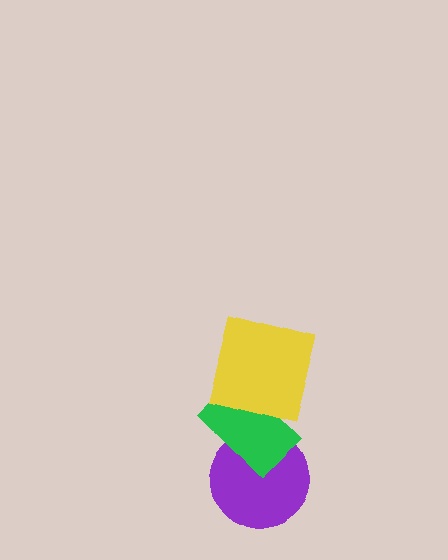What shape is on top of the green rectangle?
The yellow square is on top of the green rectangle.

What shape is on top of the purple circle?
The green rectangle is on top of the purple circle.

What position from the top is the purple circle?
The purple circle is 3rd from the top.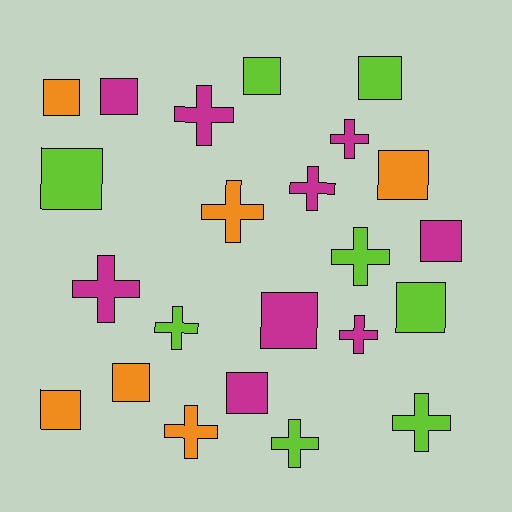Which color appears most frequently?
Magenta, with 9 objects.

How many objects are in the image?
There are 23 objects.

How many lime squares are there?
There are 4 lime squares.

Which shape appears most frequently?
Square, with 12 objects.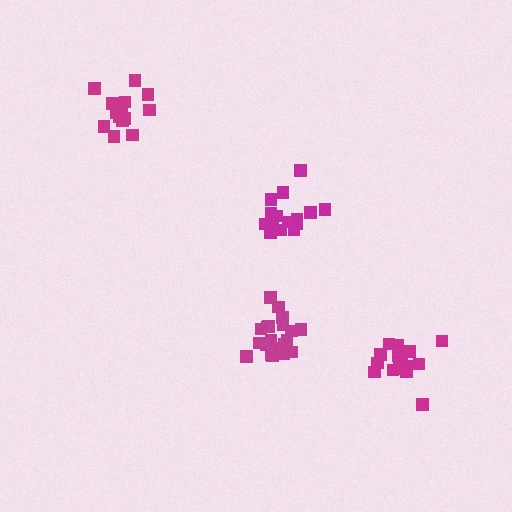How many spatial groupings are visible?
There are 4 spatial groupings.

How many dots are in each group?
Group 1: 15 dots, Group 2: 20 dots, Group 3: 15 dots, Group 4: 16 dots (66 total).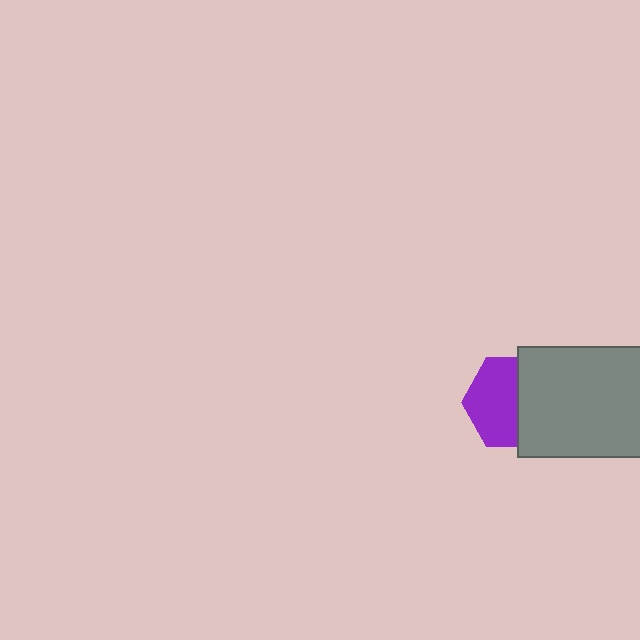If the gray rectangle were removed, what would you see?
You would see the complete purple hexagon.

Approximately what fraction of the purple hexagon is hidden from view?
Roughly 43% of the purple hexagon is hidden behind the gray rectangle.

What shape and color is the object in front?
The object in front is a gray rectangle.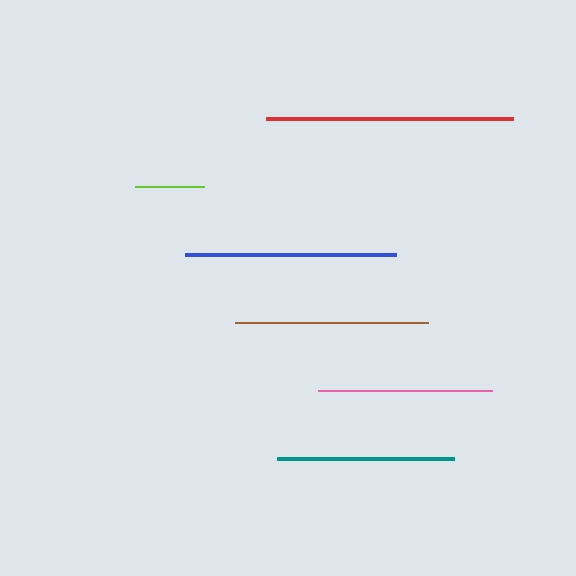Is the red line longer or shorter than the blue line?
The red line is longer than the blue line.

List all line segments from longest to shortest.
From longest to shortest: red, blue, brown, teal, pink, lime.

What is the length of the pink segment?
The pink segment is approximately 174 pixels long.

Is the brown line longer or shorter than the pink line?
The brown line is longer than the pink line.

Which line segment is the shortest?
The lime line is the shortest at approximately 69 pixels.